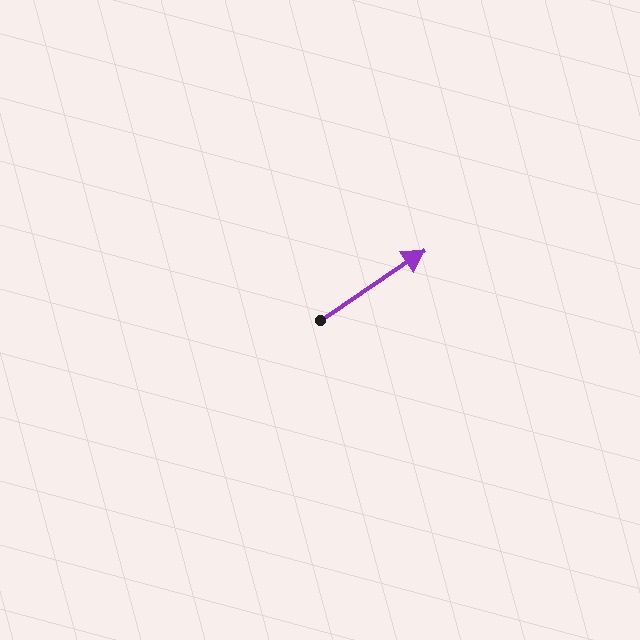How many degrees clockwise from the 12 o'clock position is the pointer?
Approximately 56 degrees.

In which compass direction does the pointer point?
Northeast.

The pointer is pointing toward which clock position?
Roughly 2 o'clock.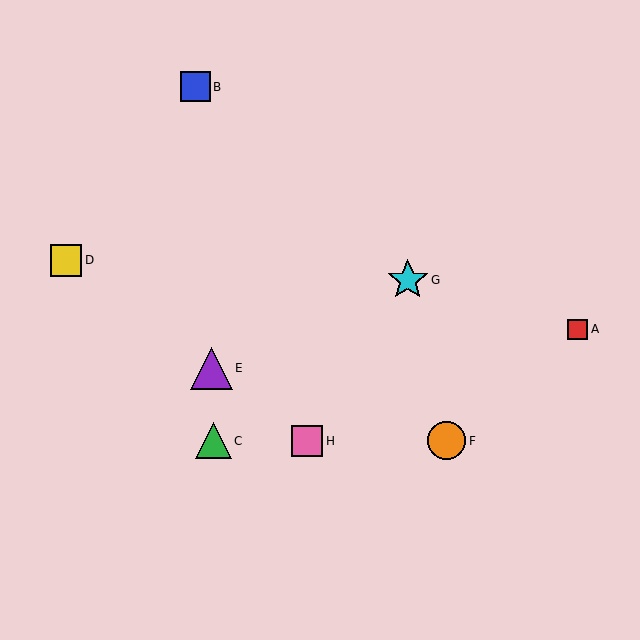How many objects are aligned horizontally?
3 objects (C, F, H) are aligned horizontally.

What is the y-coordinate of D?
Object D is at y≈260.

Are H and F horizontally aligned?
Yes, both are at y≈441.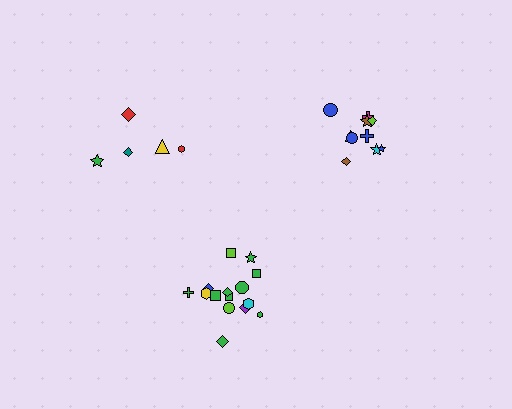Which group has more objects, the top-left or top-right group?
The top-right group.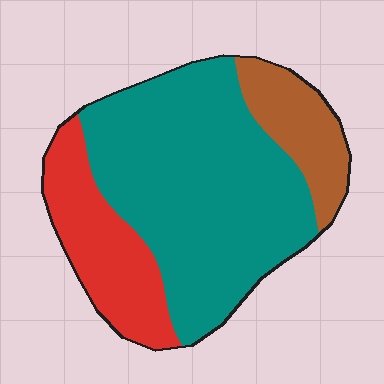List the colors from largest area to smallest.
From largest to smallest: teal, red, brown.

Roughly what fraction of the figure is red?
Red takes up between a sixth and a third of the figure.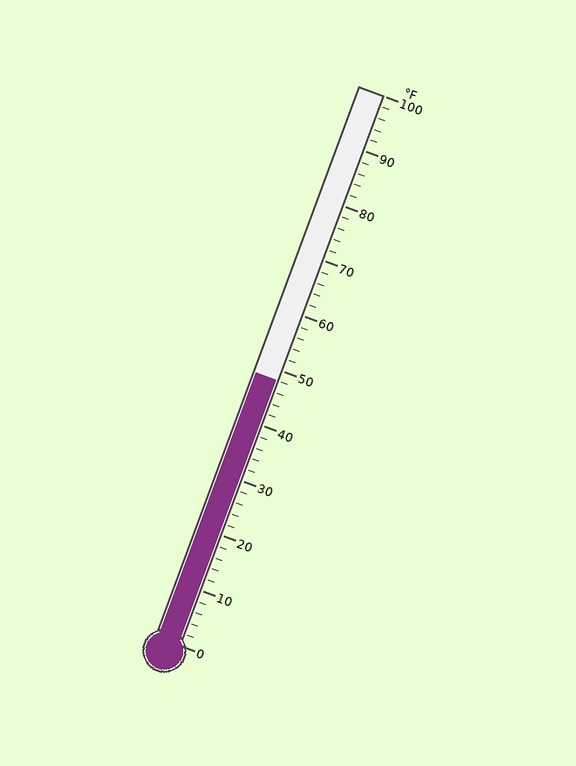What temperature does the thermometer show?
The thermometer shows approximately 48°F.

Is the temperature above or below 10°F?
The temperature is above 10°F.